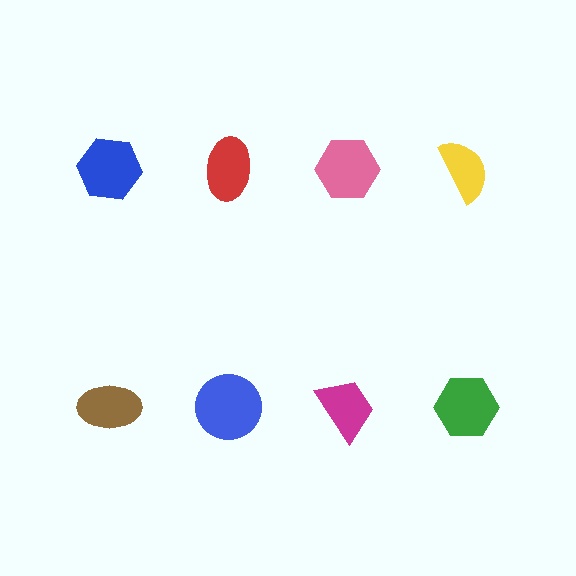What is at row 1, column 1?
A blue hexagon.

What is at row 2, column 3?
A magenta trapezoid.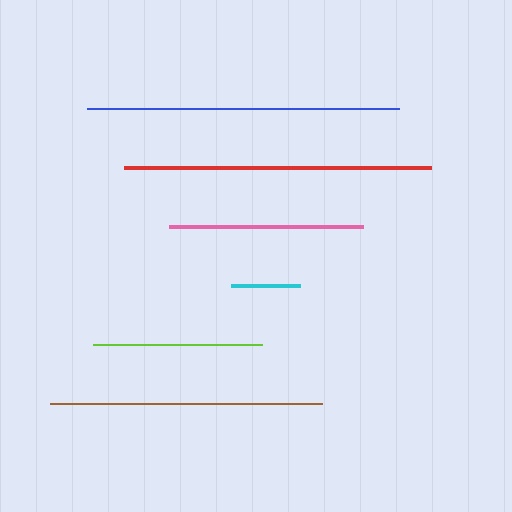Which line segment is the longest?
The blue line is the longest at approximately 312 pixels.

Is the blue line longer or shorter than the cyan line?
The blue line is longer than the cyan line.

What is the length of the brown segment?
The brown segment is approximately 272 pixels long.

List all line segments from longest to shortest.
From longest to shortest: blue, red, brown, pink, lime, cyan.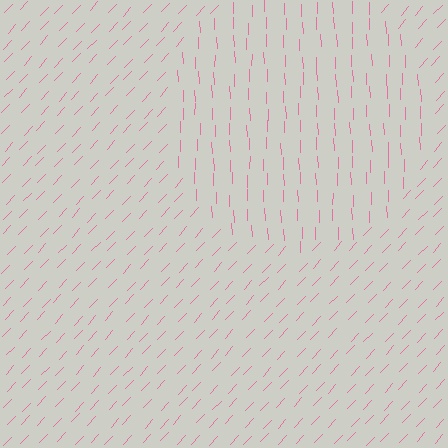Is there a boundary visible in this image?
Yes, there is a texture boundary formed by a change in line orientation.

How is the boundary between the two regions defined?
The boundary is defined purely by a change in line orientation (approximately 45 degrees difference). All lines are the same color and thickness.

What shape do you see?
I see a circle.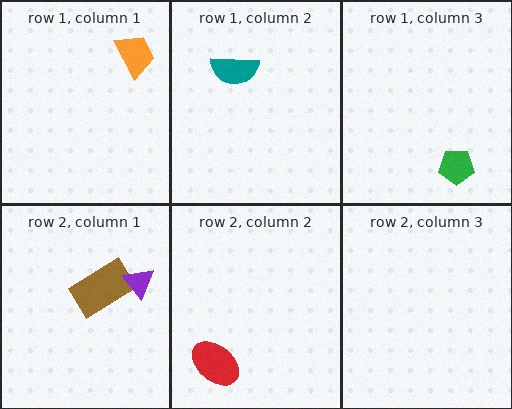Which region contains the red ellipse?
The row 2, column 2 region.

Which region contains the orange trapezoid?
The row 1, column 1 region.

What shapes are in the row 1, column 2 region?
The teal semicircle.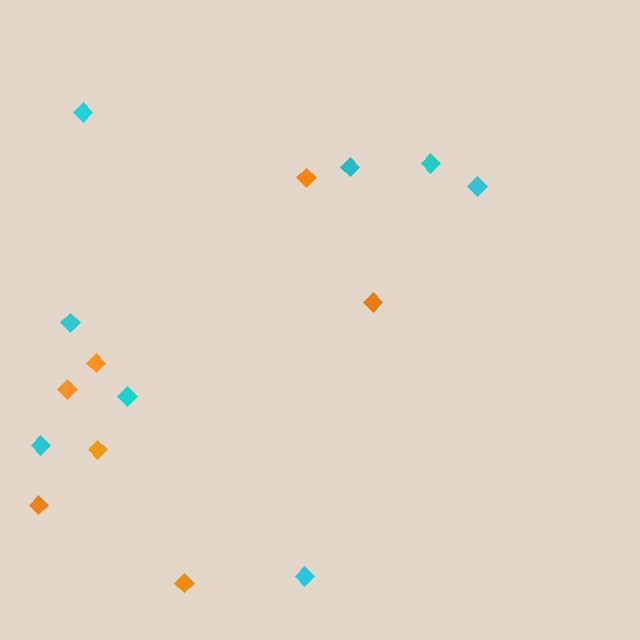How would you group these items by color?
There are 2 groups: one group of orange diamonds (7) and one group of cyan diamonds (8).